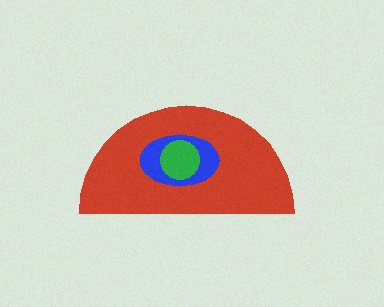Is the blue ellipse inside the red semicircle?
Yes.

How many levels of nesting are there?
3.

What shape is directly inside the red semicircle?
The blue ellipse.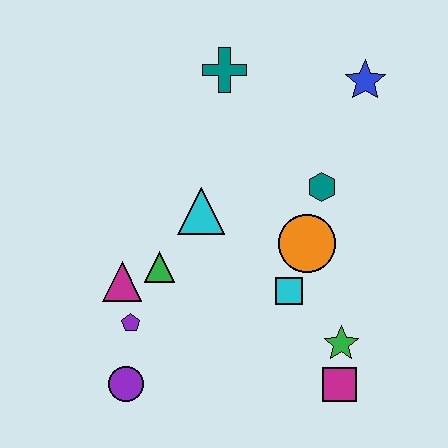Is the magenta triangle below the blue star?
Yes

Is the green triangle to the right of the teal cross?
No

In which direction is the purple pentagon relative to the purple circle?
The purple pentagon is above the purple circle.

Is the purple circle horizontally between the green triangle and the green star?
No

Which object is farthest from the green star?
The teal cross is farthest from the green star.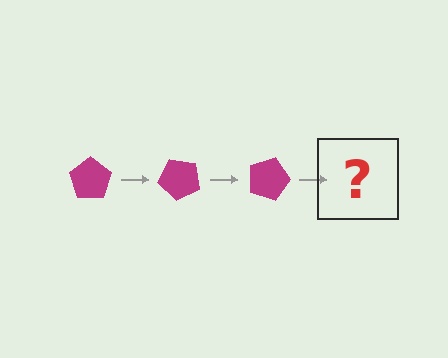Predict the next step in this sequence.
The next step is a magenta pentagon rotated 135 degrees.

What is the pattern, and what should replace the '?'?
The pattern is that the pentagon rotates 45 degrees each step. The '?' should be a magenta pentagon rotated 135 degrees.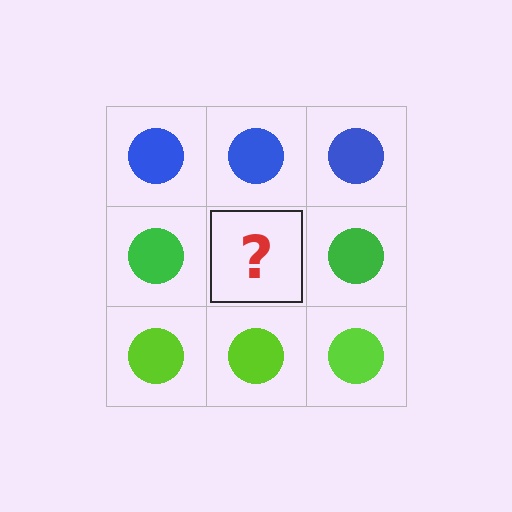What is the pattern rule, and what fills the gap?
The rule is that each row has a consistent color. The gap should be filled with a green circle.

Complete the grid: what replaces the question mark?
The question mark should be replaced with a green circle.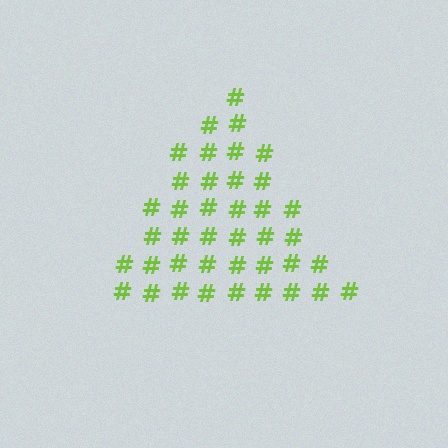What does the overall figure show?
The overall figure shows a triangle.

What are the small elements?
The small elements are hash symbols.